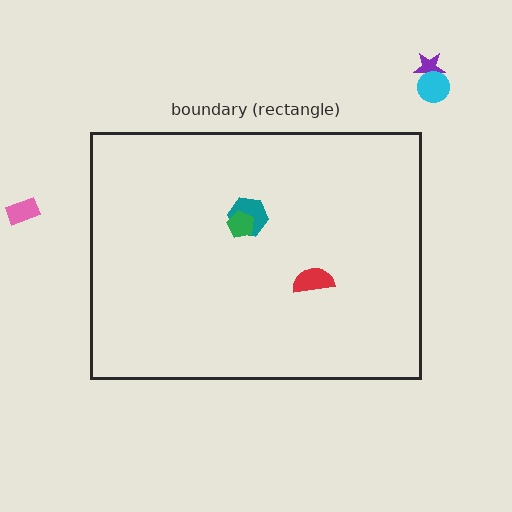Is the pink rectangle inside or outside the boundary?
Outside.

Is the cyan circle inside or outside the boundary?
Outside.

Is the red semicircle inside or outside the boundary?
Inside.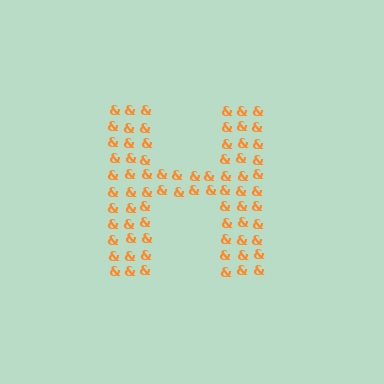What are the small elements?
The small elements are ampersands.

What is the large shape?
The large shape is the letter H.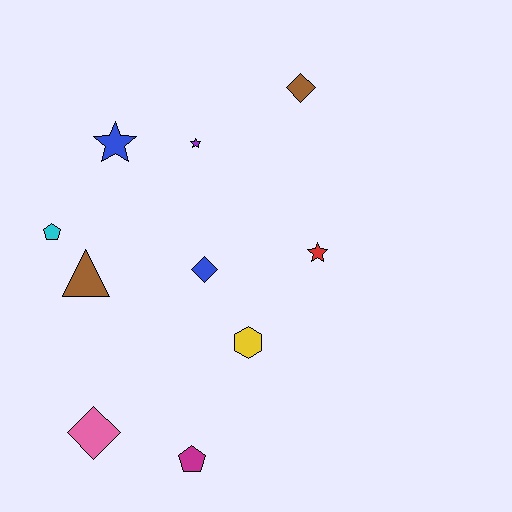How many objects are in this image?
There are 10 objects.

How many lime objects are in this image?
There are no lime objects.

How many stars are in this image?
There are 3 stars.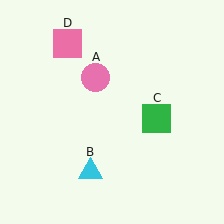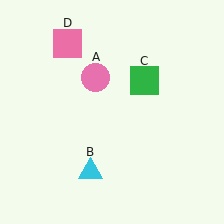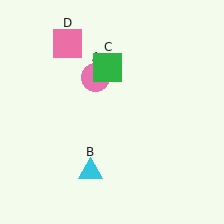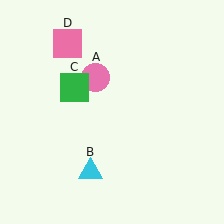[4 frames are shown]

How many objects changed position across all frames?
1 object changed position: green square (object C).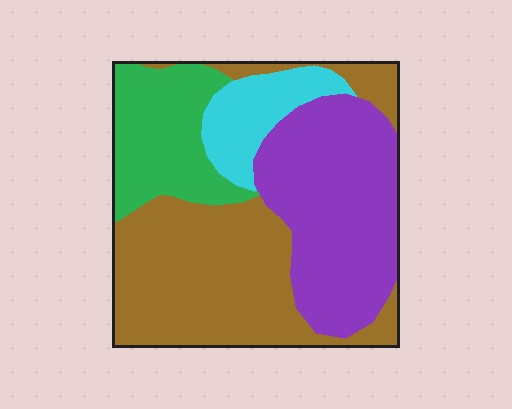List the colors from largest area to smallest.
From largest to smallest: brown, purple, green, cyan.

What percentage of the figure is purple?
Purple takes up between a quarter and a half of the figure.